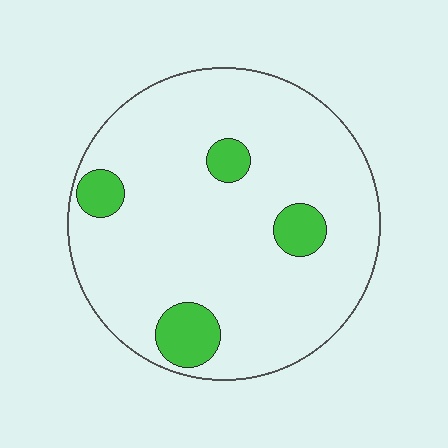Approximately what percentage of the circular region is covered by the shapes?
Approximately 10%.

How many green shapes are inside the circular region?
4.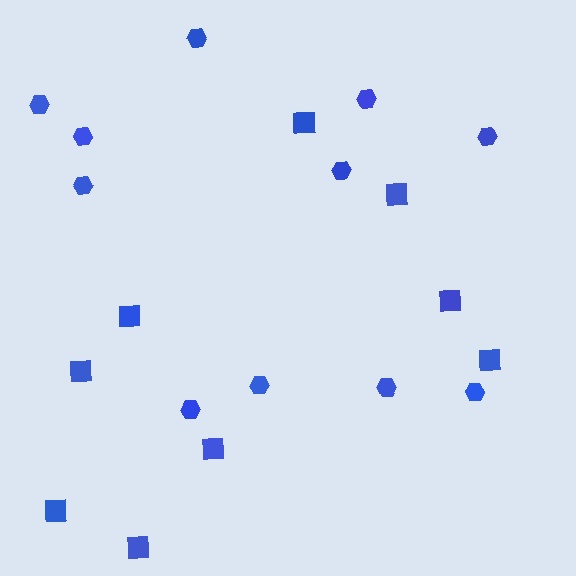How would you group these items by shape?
There are 2 groups: one group of squares (9) and one group of hexagons (11).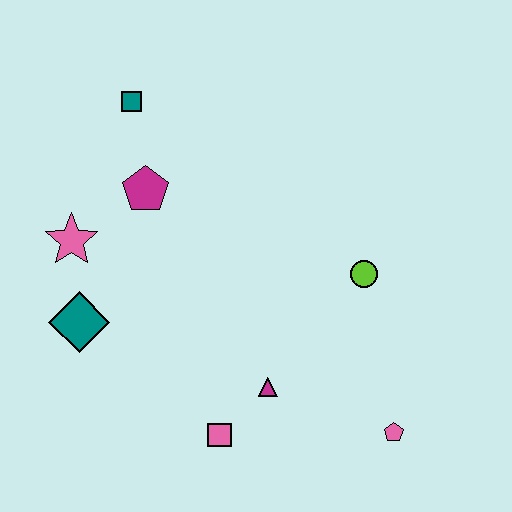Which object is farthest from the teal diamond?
The pink pentagon is farthest from the teal diamond.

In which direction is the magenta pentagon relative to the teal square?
The magenta pentagon is below the teal square.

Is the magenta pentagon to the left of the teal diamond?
No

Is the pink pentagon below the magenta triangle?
Yes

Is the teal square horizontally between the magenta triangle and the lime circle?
No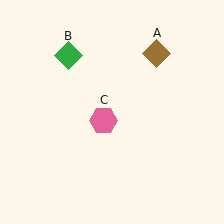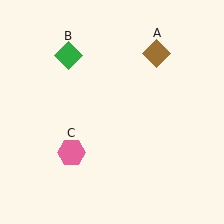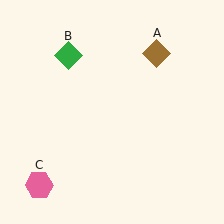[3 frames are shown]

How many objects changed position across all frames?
1 object changed position: pink hexagon (object C).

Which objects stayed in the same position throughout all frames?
Brown diamond (object A) and green diamond (object B) remained stationary.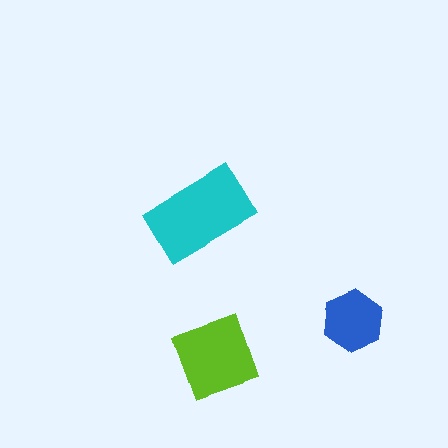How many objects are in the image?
There are 3 objects in the image.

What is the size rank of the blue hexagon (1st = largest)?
3rd.